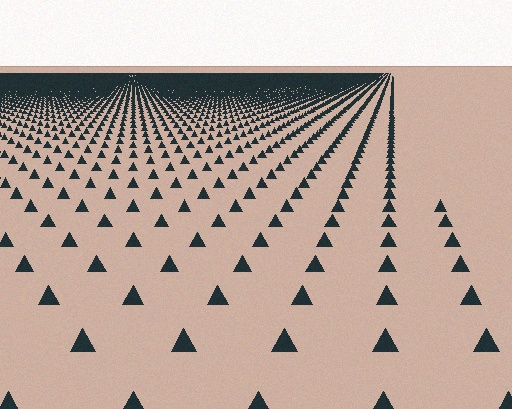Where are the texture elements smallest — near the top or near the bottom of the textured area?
Near the top.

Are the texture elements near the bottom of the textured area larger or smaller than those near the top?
Larger. Near the bottom, elements are closer to the viewer and appear at a bigger on-screen size.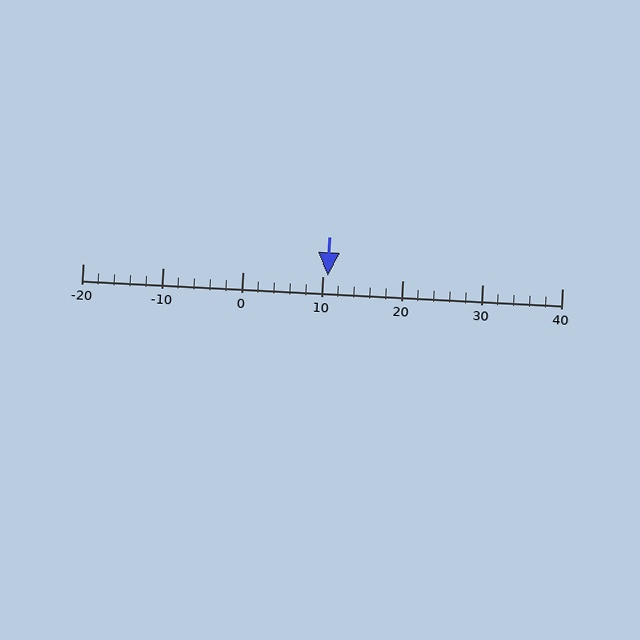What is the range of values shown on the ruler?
The ruler shows values from -20 to 40.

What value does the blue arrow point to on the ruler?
The blue arrow points to approximately 11.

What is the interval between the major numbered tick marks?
The major tick marks are spaced 10 units apart.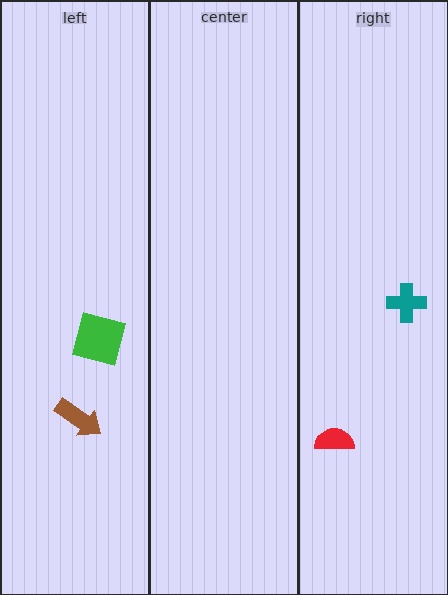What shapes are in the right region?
The teal cross, the red semicircle.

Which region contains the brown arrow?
The left region.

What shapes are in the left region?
The brown arrow, the green square.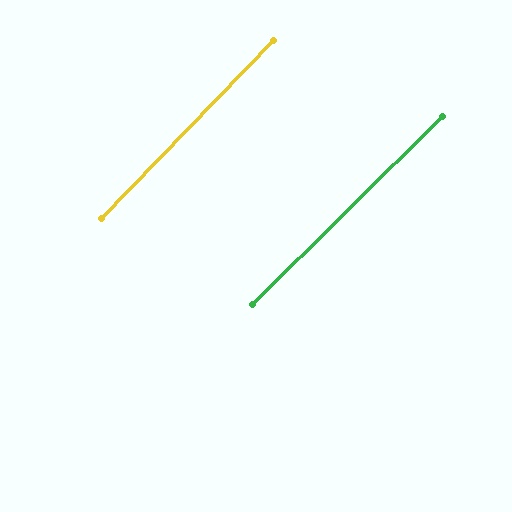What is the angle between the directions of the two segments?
Approximately 1 degree.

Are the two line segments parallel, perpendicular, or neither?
Parallel — their directions differ by only 1.3°.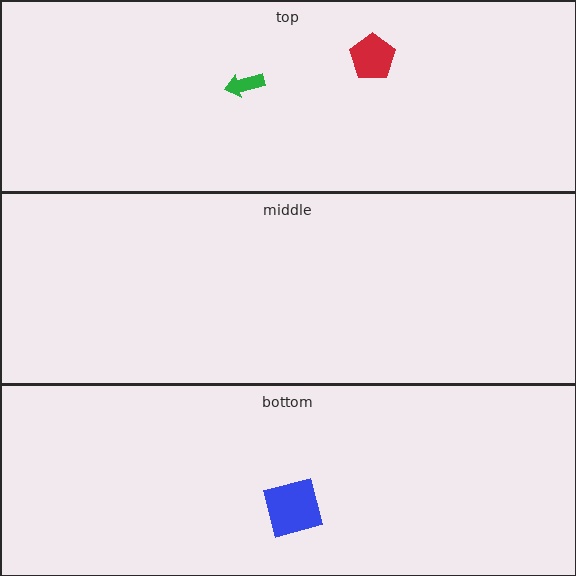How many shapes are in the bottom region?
1.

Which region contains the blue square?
The bottom region.